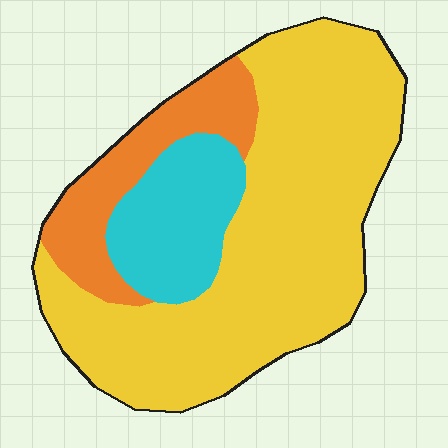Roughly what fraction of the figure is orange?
Orange covers around 15% of the figure.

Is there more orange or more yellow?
Yellow.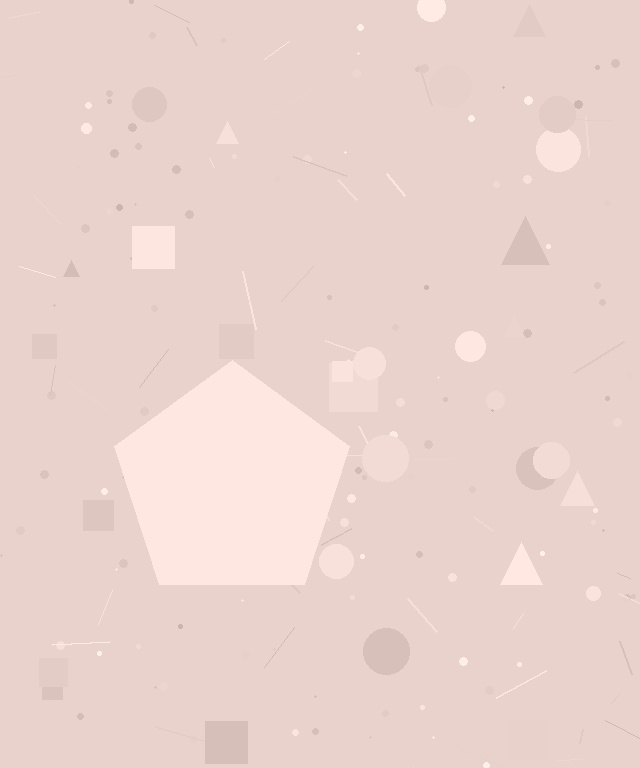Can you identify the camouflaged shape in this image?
The camouflaged shape is a pentagon.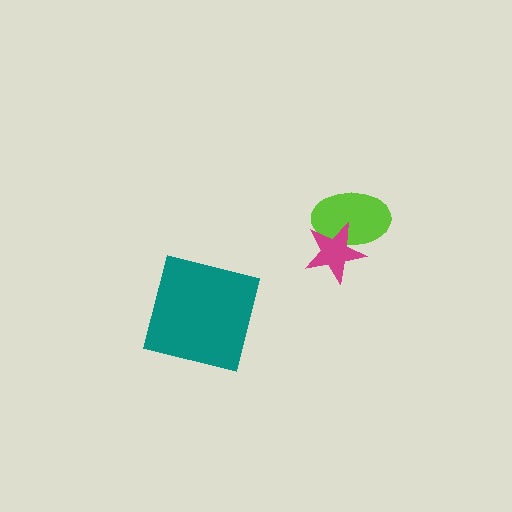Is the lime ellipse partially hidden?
Yes, it is partially covered by another shape.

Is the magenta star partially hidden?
No, no other shape covers it.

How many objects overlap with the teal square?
0 objects overlap with the teal square.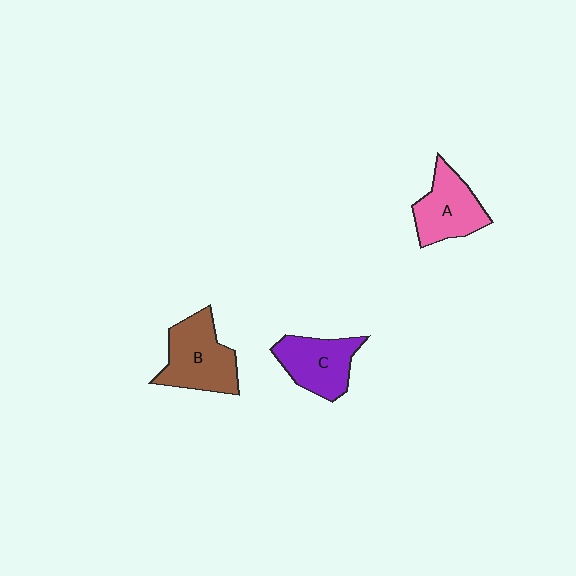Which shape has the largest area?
Shape B (brown).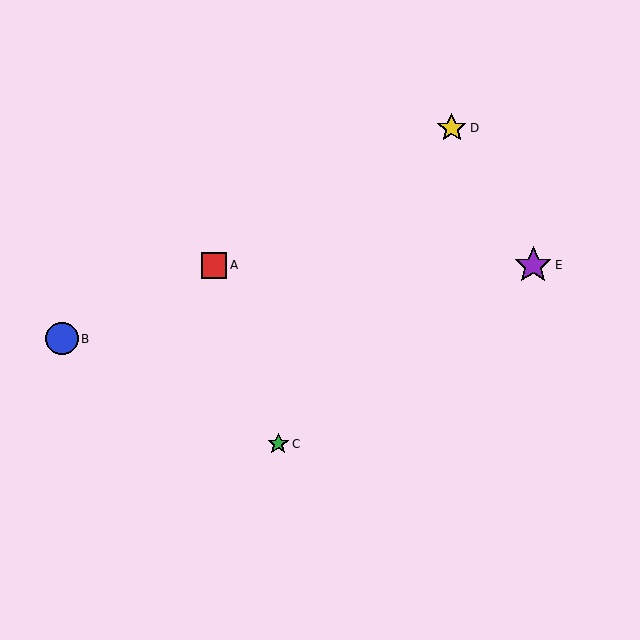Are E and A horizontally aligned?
Yes, both are at y≈266.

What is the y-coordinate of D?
Object D is at y≈128.